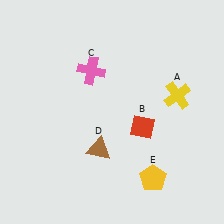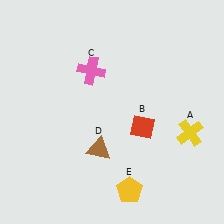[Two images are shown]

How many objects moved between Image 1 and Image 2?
2 objects moved between the two images.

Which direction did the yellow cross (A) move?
The yellow cross (A) moved down.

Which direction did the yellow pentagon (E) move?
The yellow pentagon (E) moved left.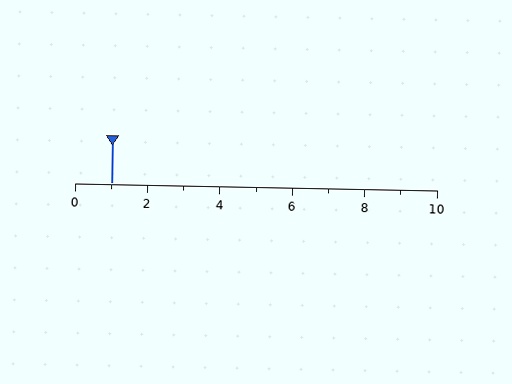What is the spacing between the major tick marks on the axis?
The major ticks are spaced 2 apart.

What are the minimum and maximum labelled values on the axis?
The axis runs from 0 to 10.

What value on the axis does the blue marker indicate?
The marker indicates approximately 1.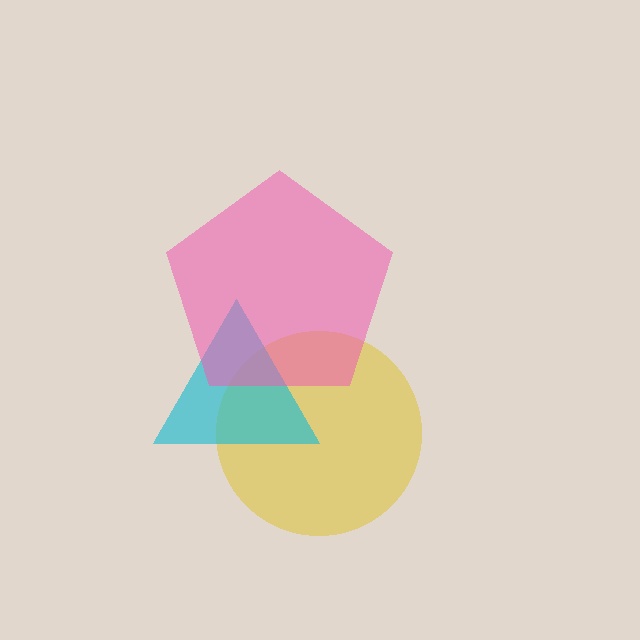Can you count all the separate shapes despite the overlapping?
Yes, there are 3 separate shapes.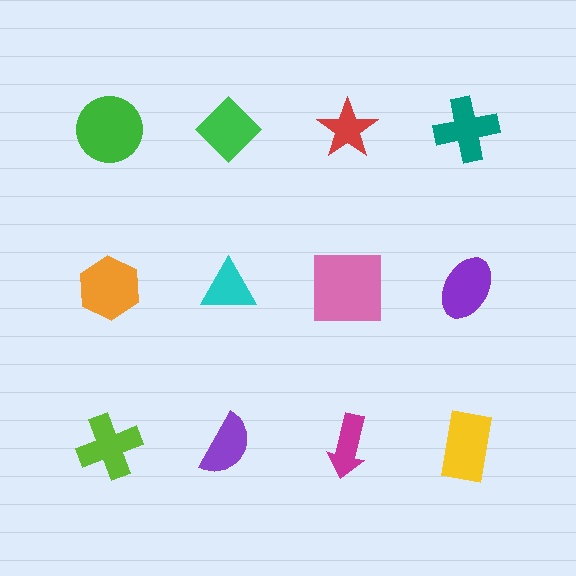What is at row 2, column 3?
A pink square.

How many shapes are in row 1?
4 shapes.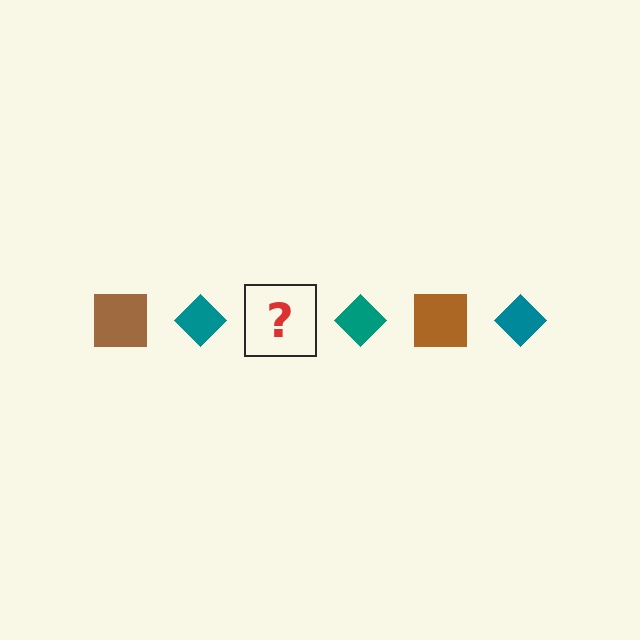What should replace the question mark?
The question mark should be replaced with a brown square.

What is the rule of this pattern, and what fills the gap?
The rule is that the pattern alternates between brown square and teal diamond. The gap should be filled with a brown square.